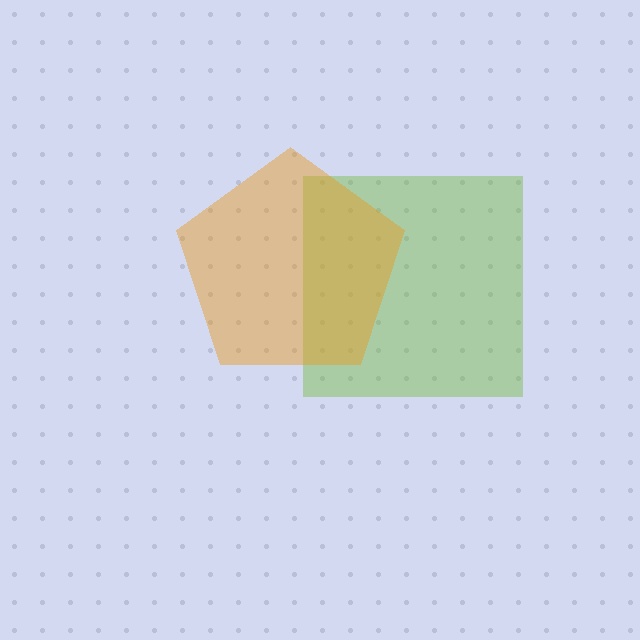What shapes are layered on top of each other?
The layered shapes are: a lime square, an orange pentagon.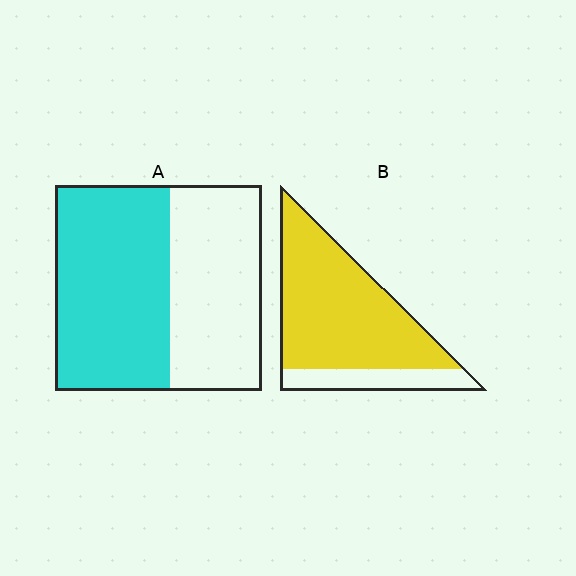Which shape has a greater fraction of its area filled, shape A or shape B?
Shape B.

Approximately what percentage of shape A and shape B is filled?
A is approximately 55% and B is approximately 80%.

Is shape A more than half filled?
Yes.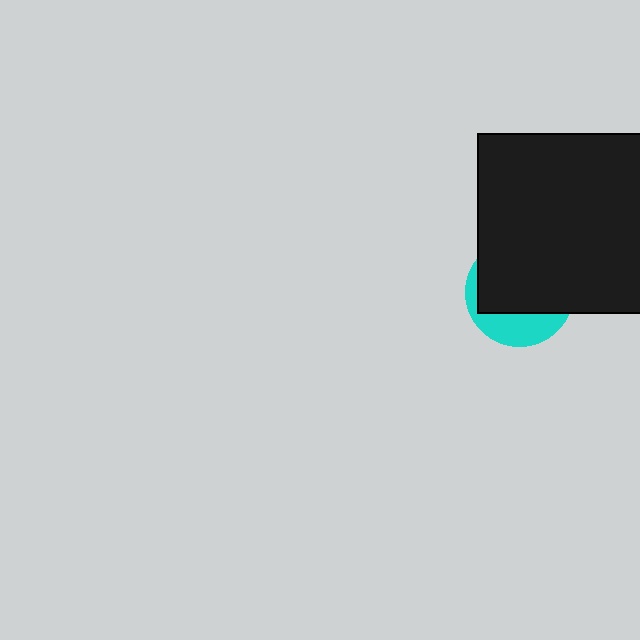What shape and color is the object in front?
The object in front is a black square.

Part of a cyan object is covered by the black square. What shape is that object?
It is a circle.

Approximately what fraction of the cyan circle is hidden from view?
Roughly 68% of the cyan circle is hidden behind the black square.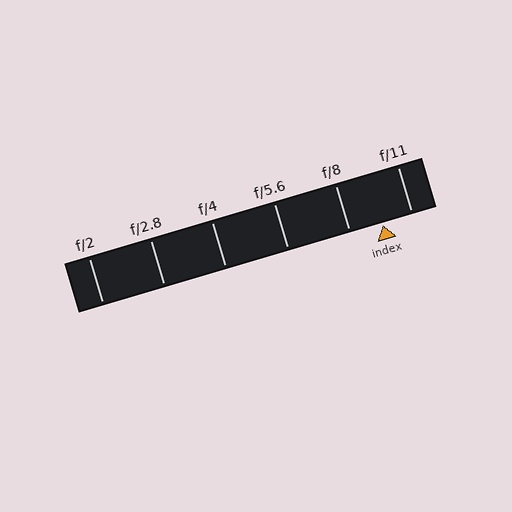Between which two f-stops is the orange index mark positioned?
The index mark is between f/8 and f/11.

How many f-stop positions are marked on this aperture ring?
There are 6 f-stop positions marked.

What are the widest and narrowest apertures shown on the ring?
The widest aperture shown is f/2 and the narrowest is f/11.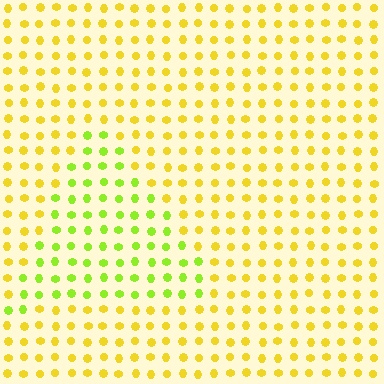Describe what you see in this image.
The image is filled with small yellow elements in a uniform arrangement. A triangle-shaped region is visible where the elements are tinted to a slightly different hue, forming a subtle color boundary.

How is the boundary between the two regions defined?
The boundary is defined purely by a slight shift in hue (about 37 degrees). Spacing, size, and orientation are identical on both sides.